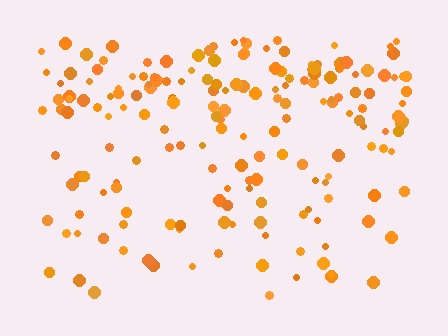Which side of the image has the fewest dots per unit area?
The bottom.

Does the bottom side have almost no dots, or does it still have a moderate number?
Still a moderate number, just noticeably fewer than the top.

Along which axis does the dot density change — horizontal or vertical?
Vertical.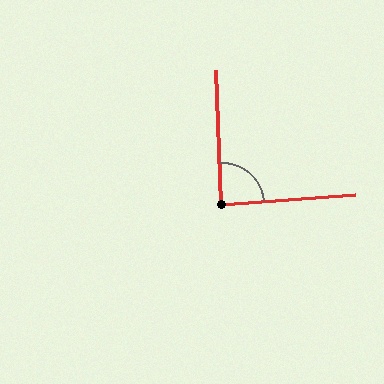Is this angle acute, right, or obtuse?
It is approximately a right angle.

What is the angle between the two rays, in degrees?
Approximately 88 degrees.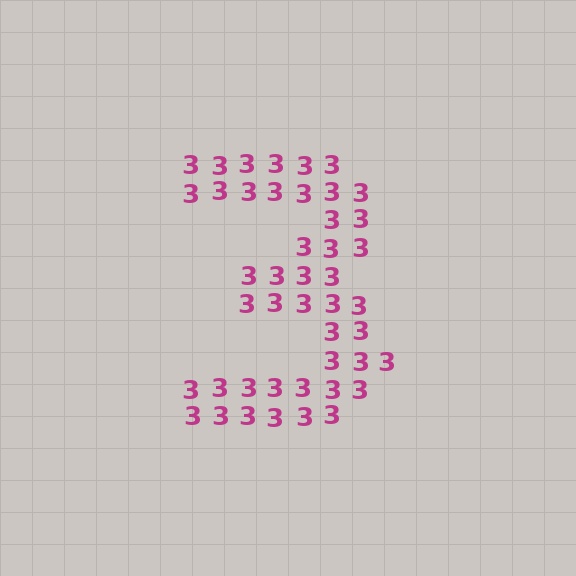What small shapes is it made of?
It is made of small digit 3's.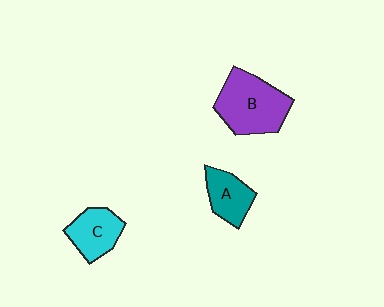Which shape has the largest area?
Shape B (purple).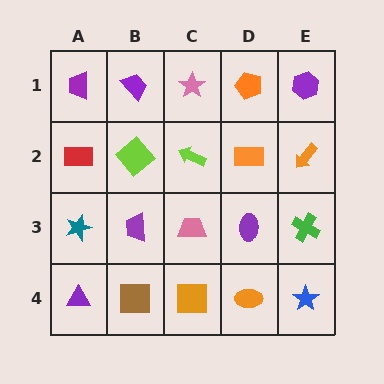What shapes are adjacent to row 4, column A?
A teal star (row 3, column A), a brown square (row 4, column B).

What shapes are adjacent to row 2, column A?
A purple trapezoid (row 1, column A), a teal star (row 3, column A), a lime diamond (row 2, column B).